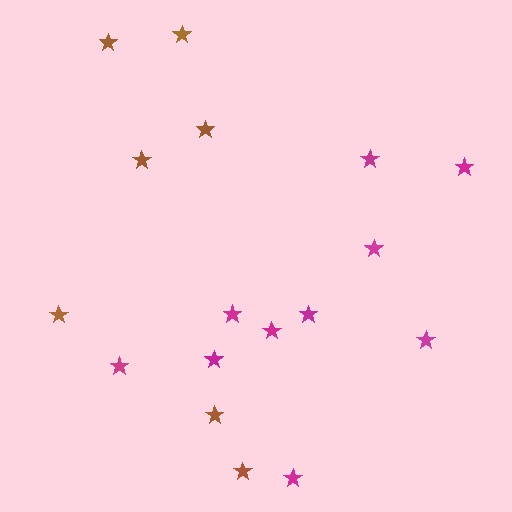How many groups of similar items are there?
There are 2 groups: one group of brown stars (7) and one group of magenta stars (10).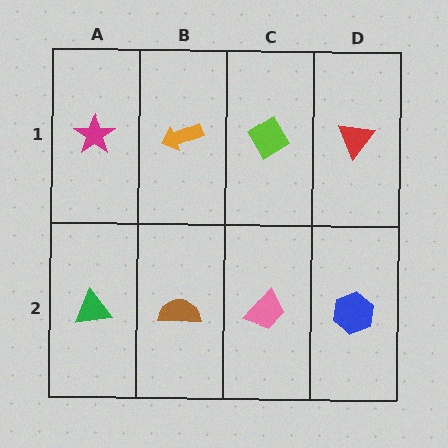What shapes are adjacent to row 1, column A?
A green triangle (row 2, column A), an orange arrow (row 1, column B).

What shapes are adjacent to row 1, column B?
A brown semicircle (row 2, column B), a magenta star (row 1, column A), a lime diamond (row 1, column C).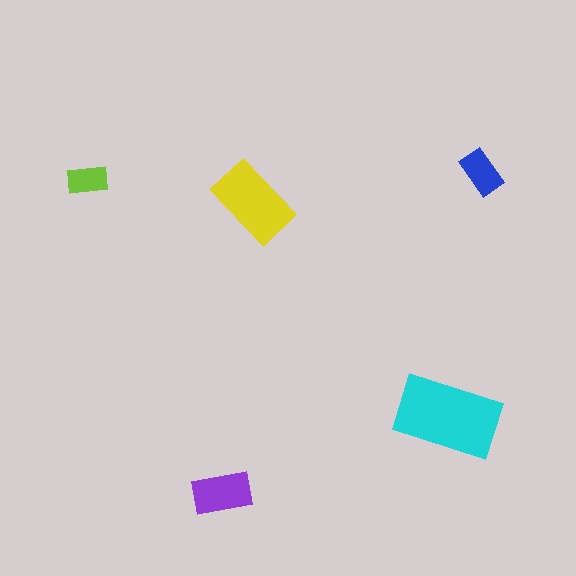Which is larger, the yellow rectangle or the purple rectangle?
The yellow one.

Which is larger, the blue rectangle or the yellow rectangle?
The yellow one.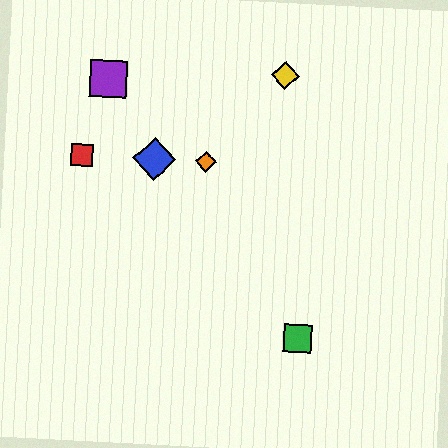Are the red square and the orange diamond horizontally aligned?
Yes, both are at y≈155.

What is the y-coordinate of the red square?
The red square is at y≈155.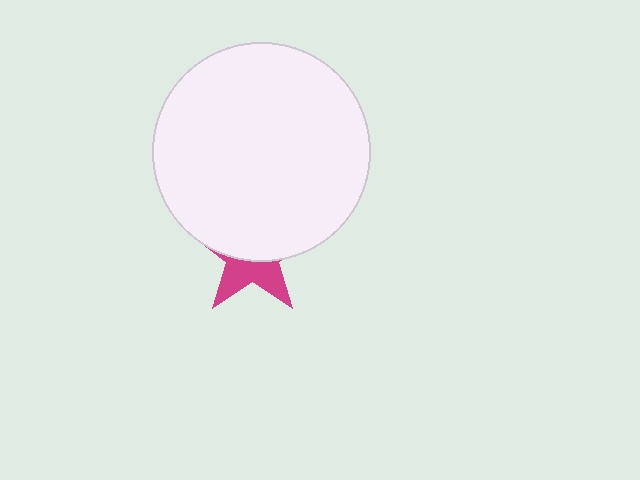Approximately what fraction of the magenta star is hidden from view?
Roughly 60% of the magenta star is hidden behind the white circle.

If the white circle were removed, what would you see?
You would see the complete magenta star.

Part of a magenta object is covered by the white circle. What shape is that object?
It is a star.